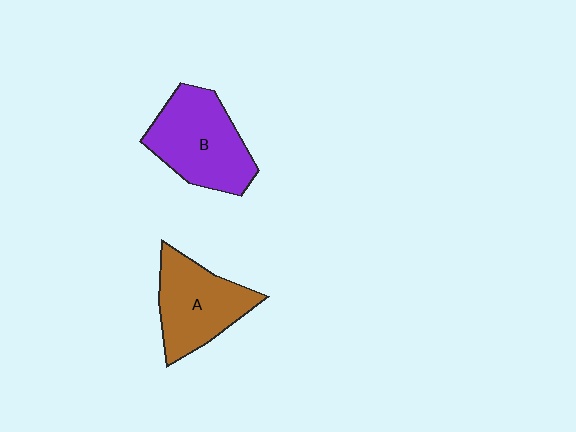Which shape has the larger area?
Shape B (purple).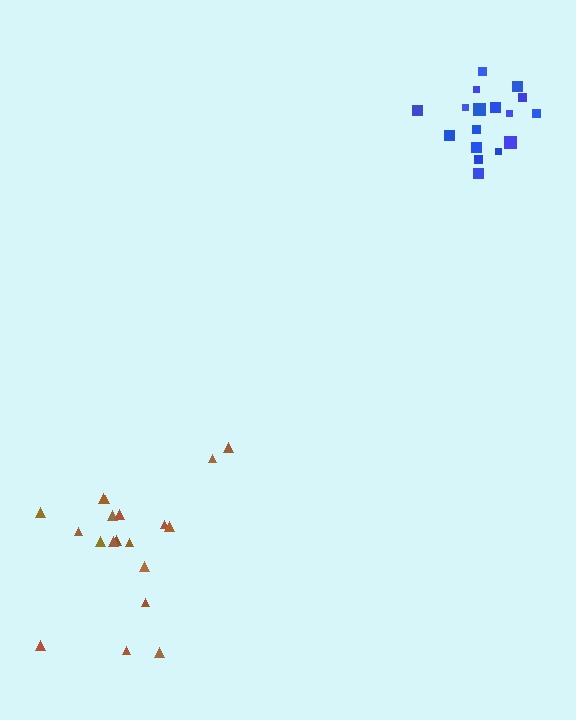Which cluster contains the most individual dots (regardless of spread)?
Brown (19).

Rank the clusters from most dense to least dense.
blue, brown.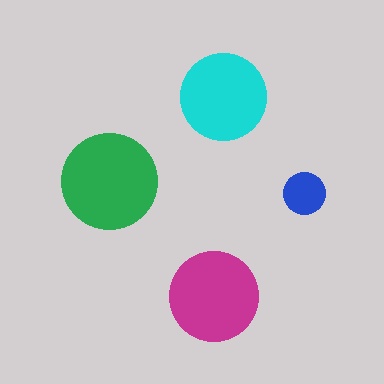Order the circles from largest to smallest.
the green one, the magenta one, the cyan one, the blue one.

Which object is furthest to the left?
The green circle is leftmost.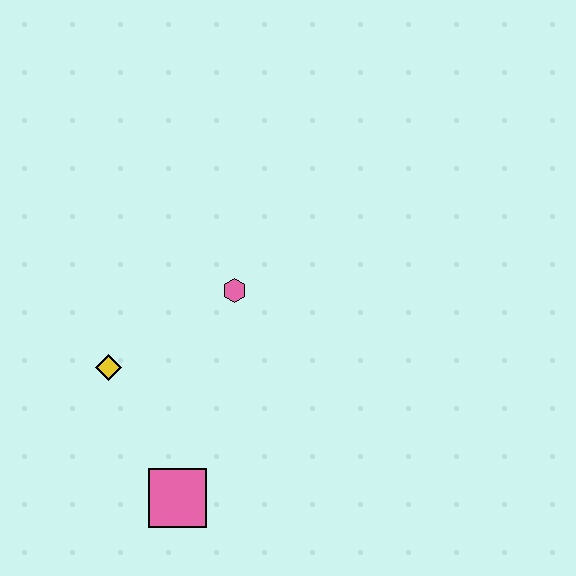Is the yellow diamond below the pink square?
No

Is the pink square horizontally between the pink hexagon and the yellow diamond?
Yes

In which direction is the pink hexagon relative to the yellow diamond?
The pink hexagon is to the right of the yellow diamond.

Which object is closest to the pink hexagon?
The yellow diamond is closest to the pink hexagon.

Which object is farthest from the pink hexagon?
The pink square is farthest from the pink hexagon.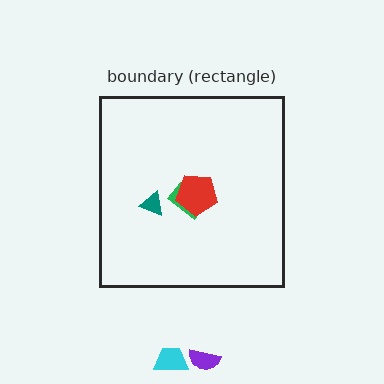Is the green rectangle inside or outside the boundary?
Inside.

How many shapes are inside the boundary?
3 inside, 2 outside.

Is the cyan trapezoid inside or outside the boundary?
Outside.